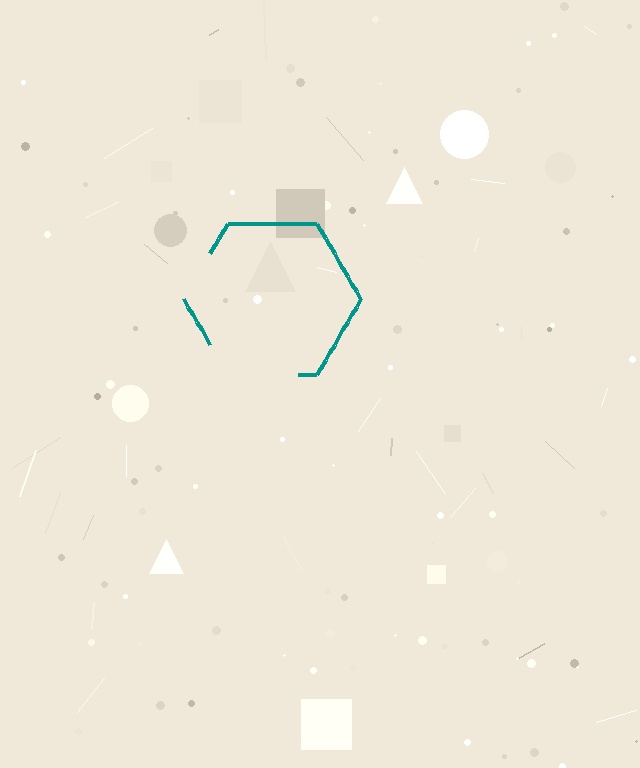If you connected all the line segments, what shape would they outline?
They would outline a hexagon.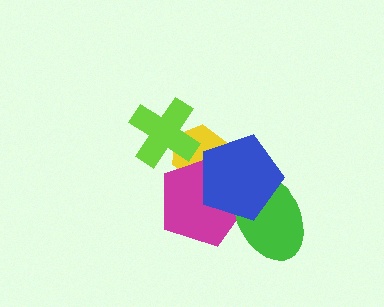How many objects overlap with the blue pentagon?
3 objects overlap with the blue pentagon.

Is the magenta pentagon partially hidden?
Yes, it is partially covered by another shape.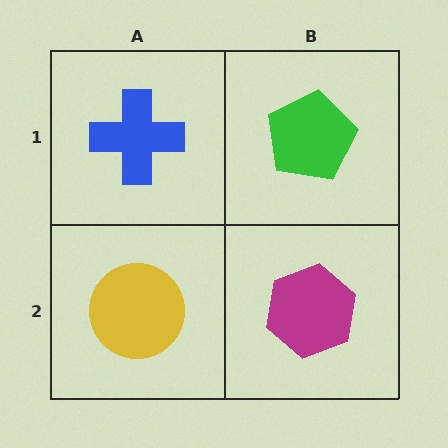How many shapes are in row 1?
2 shapes.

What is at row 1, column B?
A green pentagon.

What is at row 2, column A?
A yellow circle.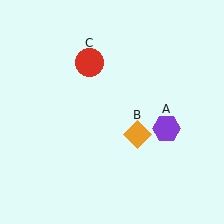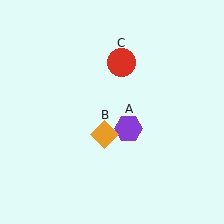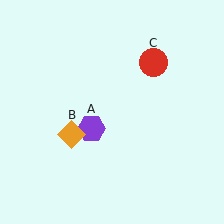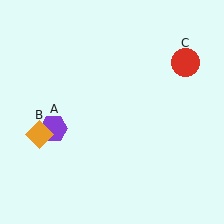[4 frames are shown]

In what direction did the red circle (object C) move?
The red circle (object C) moved right.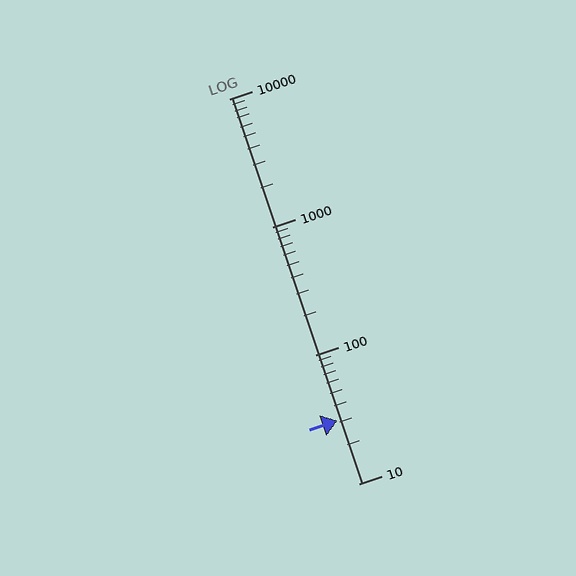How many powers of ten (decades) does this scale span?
The scale spans 3 decades, from 10 to 10000.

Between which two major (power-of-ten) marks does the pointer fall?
The pointer is between 10 and 100.